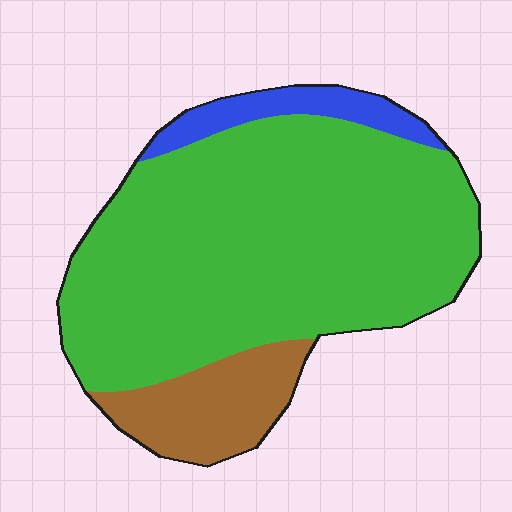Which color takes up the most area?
Green, at roughly 75%.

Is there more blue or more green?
Green.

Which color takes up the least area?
Blue, at roughly 10%.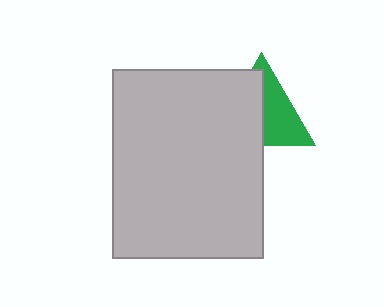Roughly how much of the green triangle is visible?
About half of it is visible (roughly 49%).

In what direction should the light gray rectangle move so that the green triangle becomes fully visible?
The light gray rectangle should move left. That is the shortest direction to clear the overlap and leave the green triangle fully visible.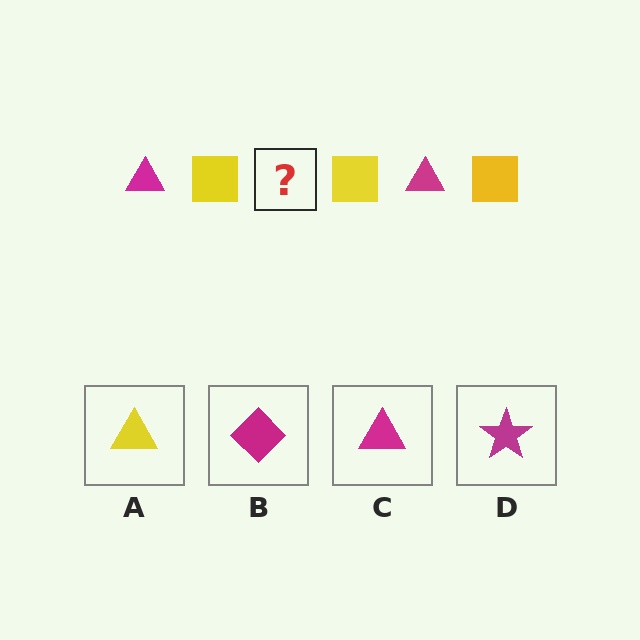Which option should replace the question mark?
Option C.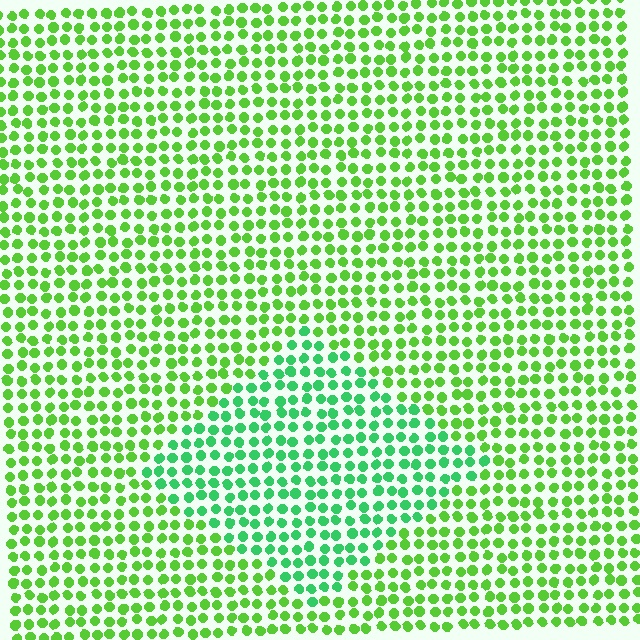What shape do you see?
I see a diamond.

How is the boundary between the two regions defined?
The boundary is defined purely by a slight shift in hue (about 33 degrees). Spacing, size, and orientation are identical on both sides.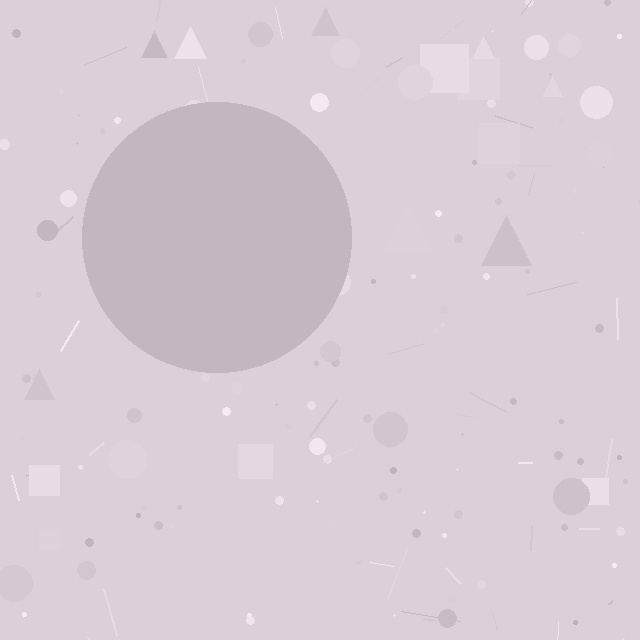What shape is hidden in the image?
A circle is hidden in the image.